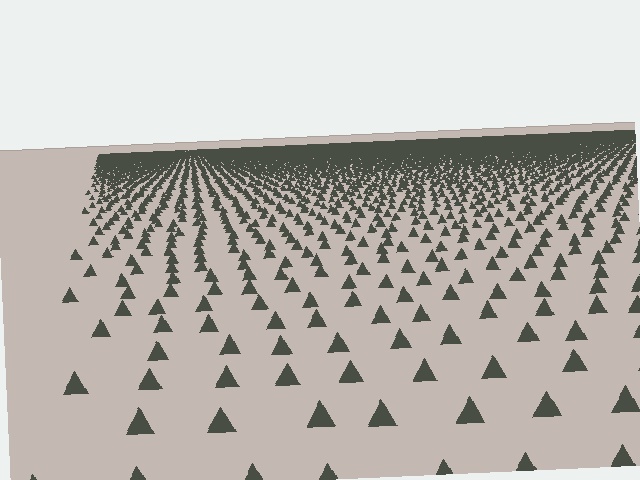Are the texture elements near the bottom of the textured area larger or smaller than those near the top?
Larger. Near the bottom, elements are closer to the viewer and appear at a bigger on-screen size.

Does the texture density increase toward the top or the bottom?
Density increases toward the top.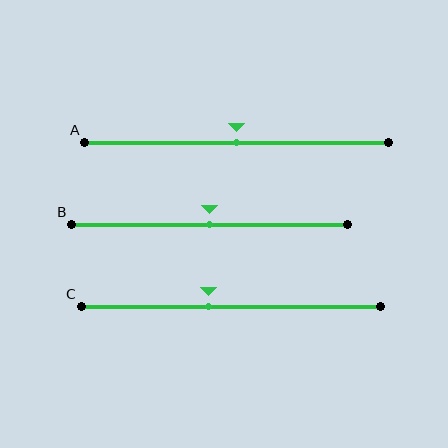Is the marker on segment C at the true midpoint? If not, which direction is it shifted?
No, the marker on segment C is shifted to the left by about 7% of the segment length.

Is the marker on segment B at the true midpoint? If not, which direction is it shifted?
Yes, the marker on segment B is at the true midpoint.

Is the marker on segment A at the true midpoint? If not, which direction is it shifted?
Yes, the marker on segment A is at the true midpoint.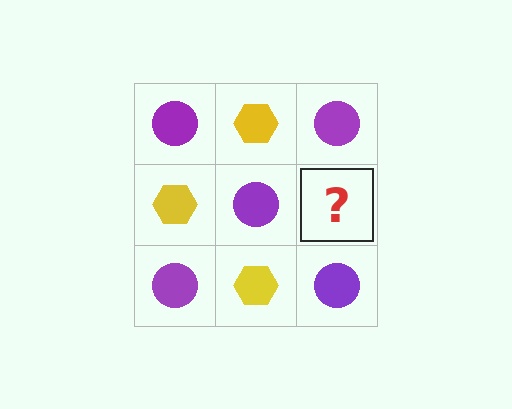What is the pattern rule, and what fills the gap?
The rule is that it alternates purple circle and yellow hexagon in a checkerboard pattern. The gap should be filled with a yellow hexagon.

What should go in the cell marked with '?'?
The missing cell should contain a yellow hexagon.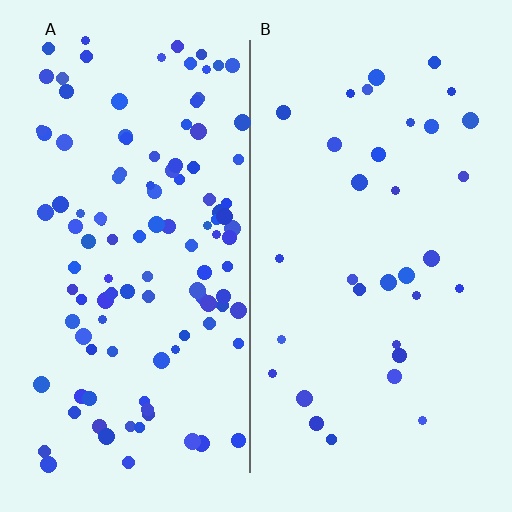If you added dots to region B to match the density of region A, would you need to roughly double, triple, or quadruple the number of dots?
Approximately triple.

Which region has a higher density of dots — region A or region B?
A (the left).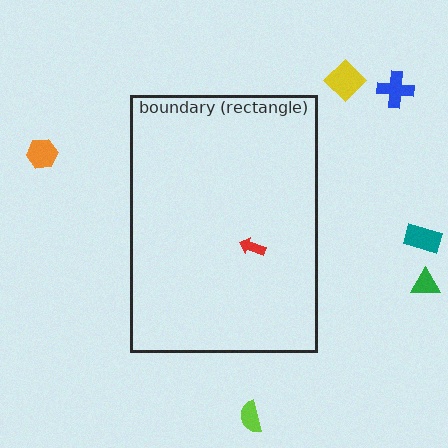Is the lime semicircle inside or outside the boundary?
Outside.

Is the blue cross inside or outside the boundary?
Outside.